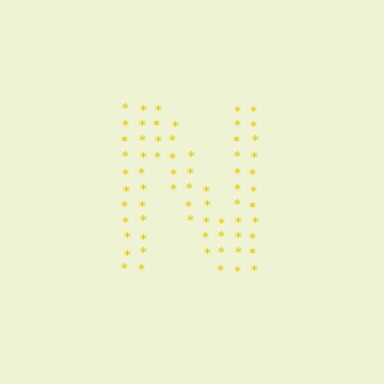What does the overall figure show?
The overall figure shows the letter N.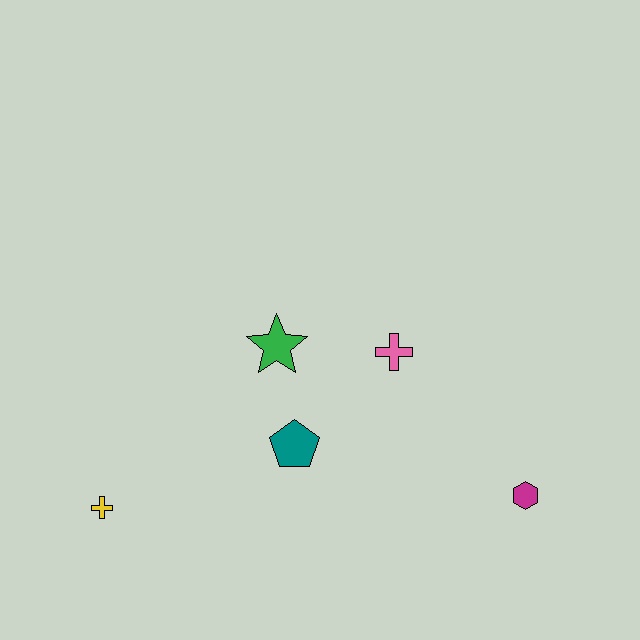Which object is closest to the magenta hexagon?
The pink cross is closest to the magenta hexagon.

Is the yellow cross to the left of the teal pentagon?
Yes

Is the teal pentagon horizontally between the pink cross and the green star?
Yes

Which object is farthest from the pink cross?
The yellow cross is farthest from the pink cross.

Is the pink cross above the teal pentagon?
Yes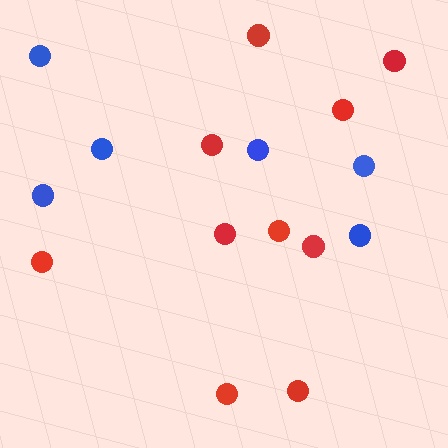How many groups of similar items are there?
There are 2 groups: one group of blue circles (6) and one group of red circles (10).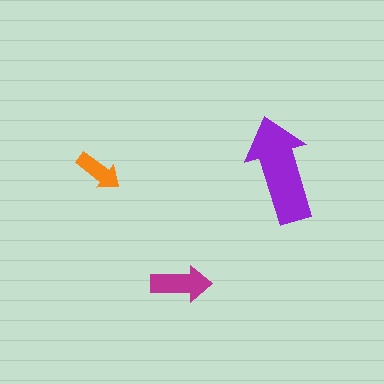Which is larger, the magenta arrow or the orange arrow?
The magenta one.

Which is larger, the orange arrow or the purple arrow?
The purple one.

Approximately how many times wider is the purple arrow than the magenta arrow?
About 2 times wider.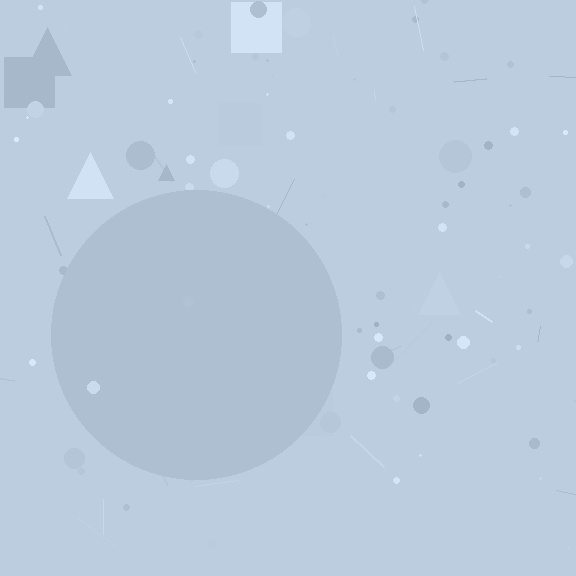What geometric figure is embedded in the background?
A circle is embedded in the background.